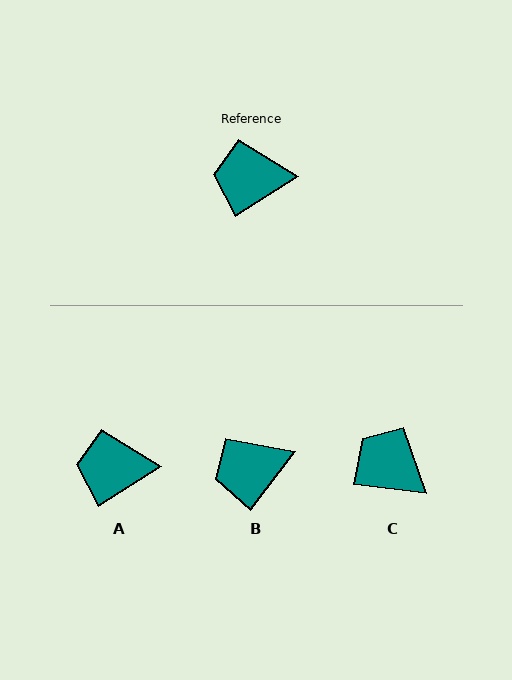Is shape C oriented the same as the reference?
No, it is off by about 39 degrees.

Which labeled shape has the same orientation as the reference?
A.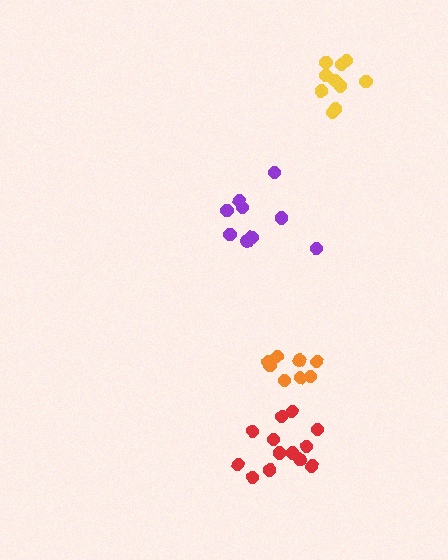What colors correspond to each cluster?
The clusters are colored: red, yellow, orange, purple.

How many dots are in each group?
Group 1: 13 dots, Group 2: 10 dots, Group 3: 8 dots, Group 4: 9 dots (40 total).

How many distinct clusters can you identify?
There are 4 distinct clusters.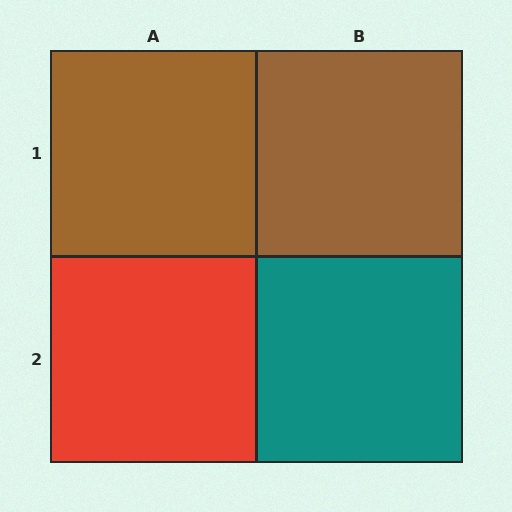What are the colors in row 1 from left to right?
Brown, brown.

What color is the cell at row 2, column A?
Red.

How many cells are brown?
2 cells are brown.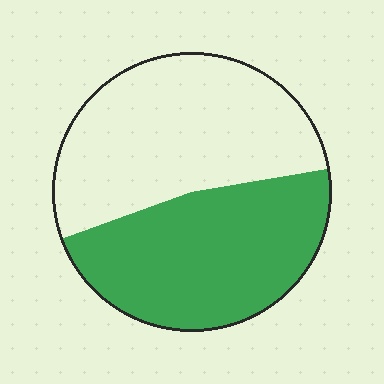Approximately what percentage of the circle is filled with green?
Approximately 45%.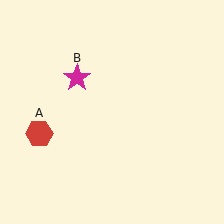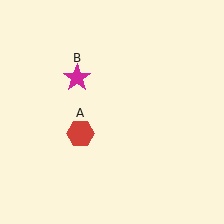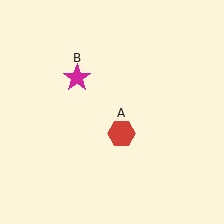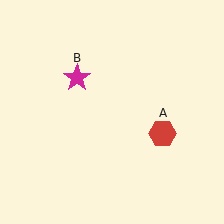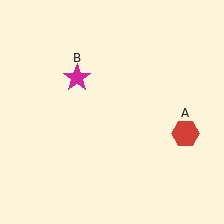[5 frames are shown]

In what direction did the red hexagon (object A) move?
The red hexagon (object A) moved right.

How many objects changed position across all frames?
1 object changed position: red hexagon (object A).